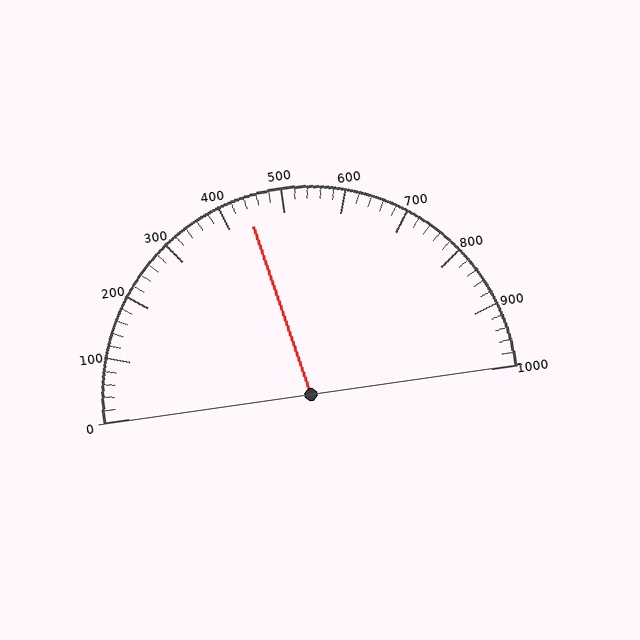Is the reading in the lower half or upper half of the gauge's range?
The reading is in the lower half of the range (0 to 1000).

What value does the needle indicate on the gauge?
The needle indicates approximately 440.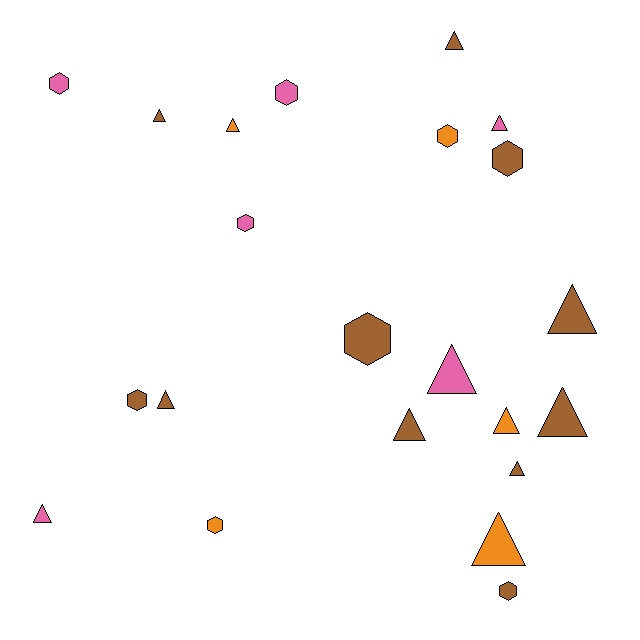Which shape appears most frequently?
Triangle, with 13 objects.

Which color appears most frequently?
Brown, with 11 objects.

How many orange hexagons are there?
There are 2 orange hexagons.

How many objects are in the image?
There are 22 objects.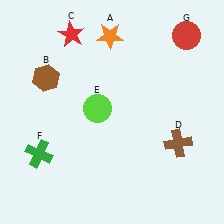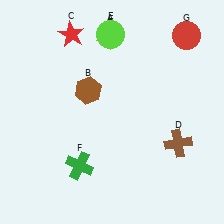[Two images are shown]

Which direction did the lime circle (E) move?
The lime circle (E) moved up.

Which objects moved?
The objects that moved are: the brown hexagon (B), the lime circle (E), the green cross (F).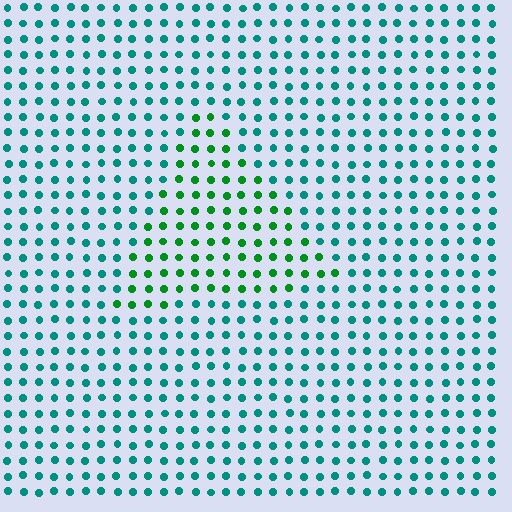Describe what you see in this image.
The image is filled with small teal elements in a uniform arrangement. A triangle-shaped region is visible where the elements are tinted to a slightly different hue, forming a subtle color boundary.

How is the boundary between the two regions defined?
The boundary is defined purely by a slight shift in hue (about 40 degrees). Spacing, size, and orientation are identical on both sides.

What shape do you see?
I see a triangle.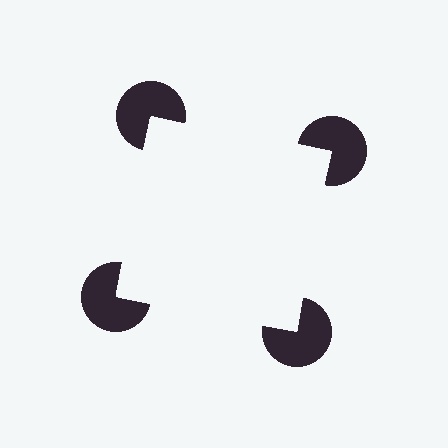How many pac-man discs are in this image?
There are 4 — one at each vertex of the illusory square.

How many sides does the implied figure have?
4 sides.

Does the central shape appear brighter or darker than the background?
It typically appears slightly brighter than the background, even though no actual brightness change is drawn.